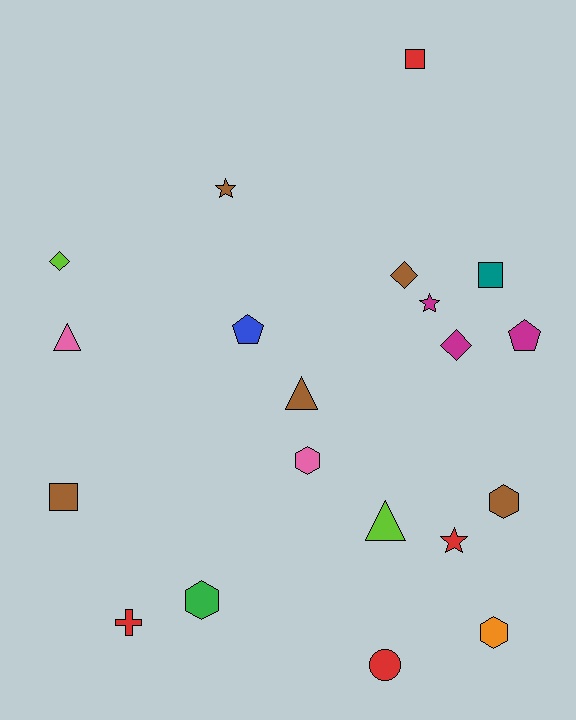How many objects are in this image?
There are 20 objects.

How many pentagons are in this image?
There are 2 pentagons.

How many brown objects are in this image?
There are 5 brown objects.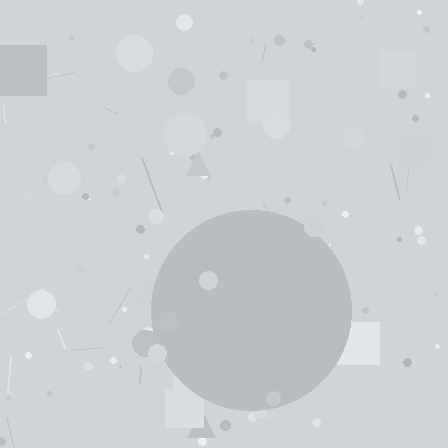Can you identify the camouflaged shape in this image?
The camouflaged shape is a circle.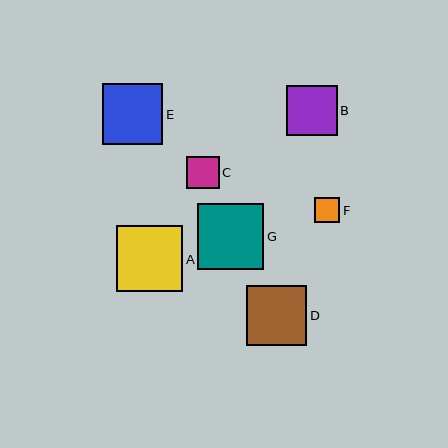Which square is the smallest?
Square F is the smallest with a size of approximately 26 pixels.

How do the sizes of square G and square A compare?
Square G and square A are approximately the same size.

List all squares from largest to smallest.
From largest to smallest: G, A, D, E, B, C, F.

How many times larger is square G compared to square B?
Square G is approximately 1.3 times the size of square B.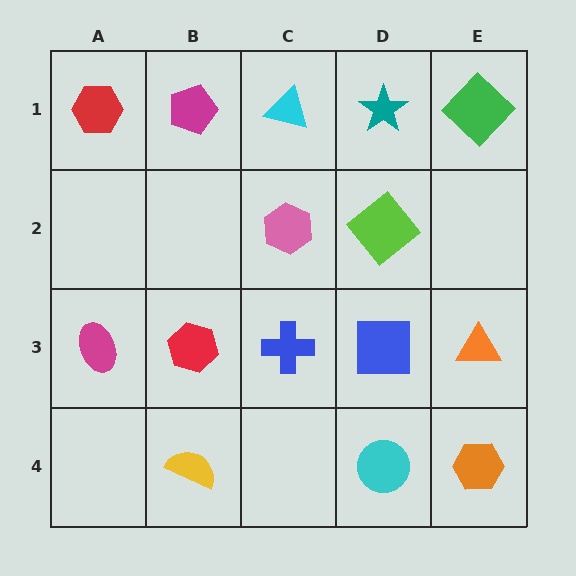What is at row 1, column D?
A teal star.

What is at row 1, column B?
A magenta pentagon.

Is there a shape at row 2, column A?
No, that cell is empty.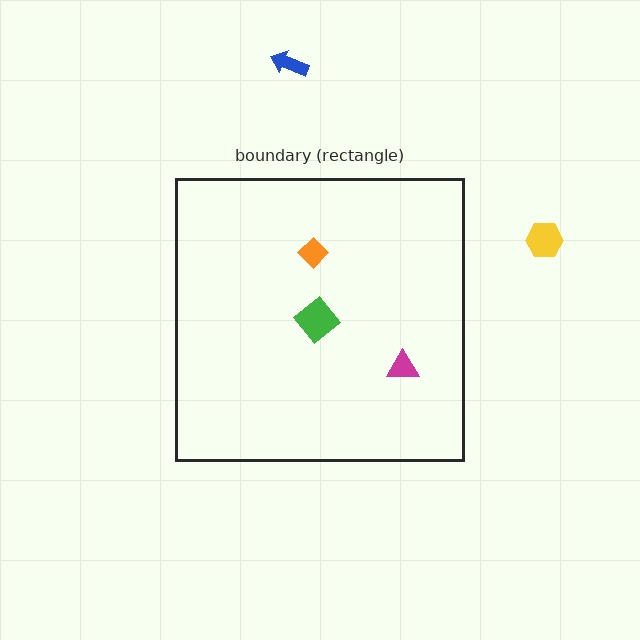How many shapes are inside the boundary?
3 inside, 2 outside.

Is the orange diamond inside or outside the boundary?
Inside.